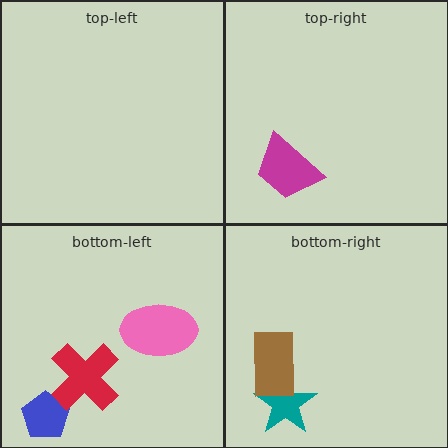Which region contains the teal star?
The bottom-right region.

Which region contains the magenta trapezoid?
The top-right region.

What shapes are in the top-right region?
The magenta trapezoid.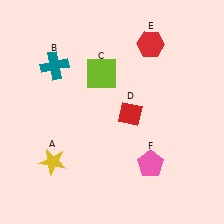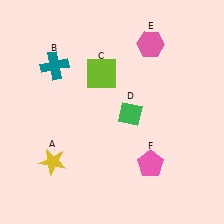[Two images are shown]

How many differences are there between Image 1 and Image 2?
There are 2 differences between the two images.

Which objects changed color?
D changed from red to green. E changed from red to pink.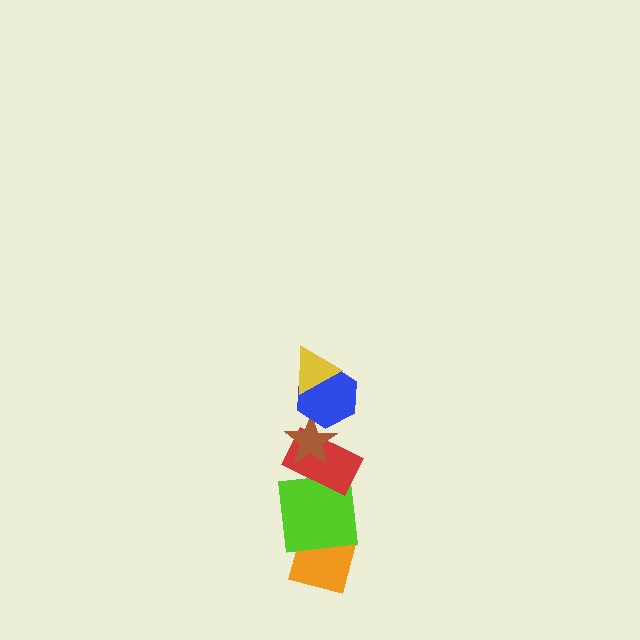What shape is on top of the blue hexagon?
The yellow triangle is on top of the blue hexagon.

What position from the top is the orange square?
The orange square is 6th from the top.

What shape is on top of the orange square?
The lime square is on top of the orange square.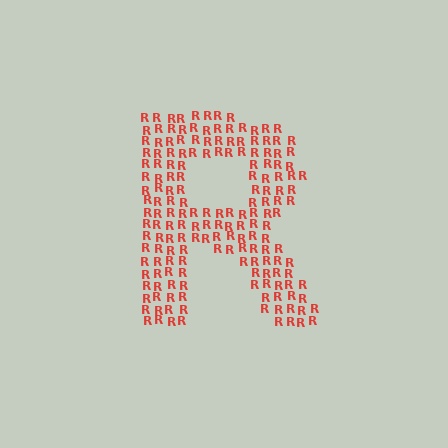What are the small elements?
The small elements are letter R's.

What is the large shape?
The large shape is the letter R.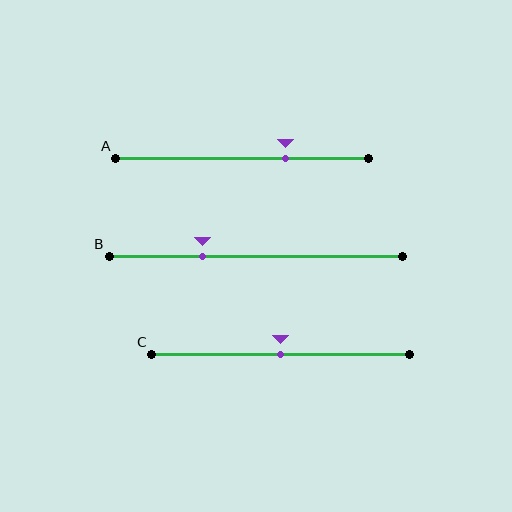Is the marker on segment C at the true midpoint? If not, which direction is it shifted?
Yes, the marker on segment C is at the true midpoint.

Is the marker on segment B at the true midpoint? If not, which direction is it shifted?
No, the marker on segment B is shifted to the left by about 18% of the segment length.